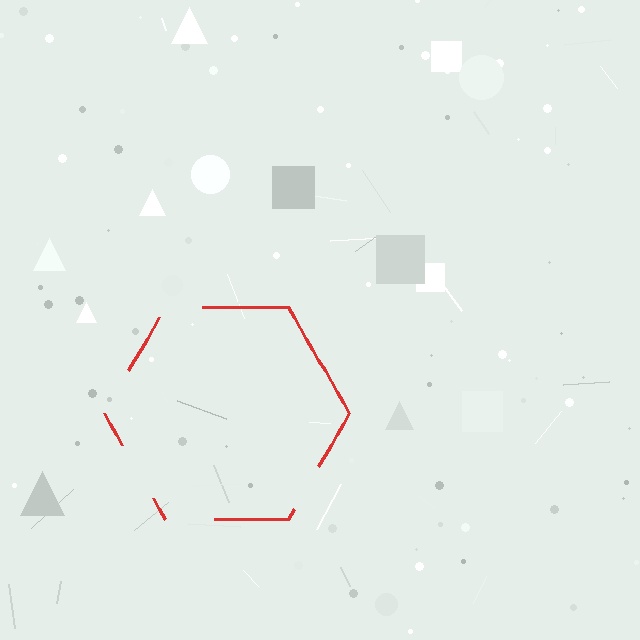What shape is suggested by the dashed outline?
The dashed outline suggests a hexagon.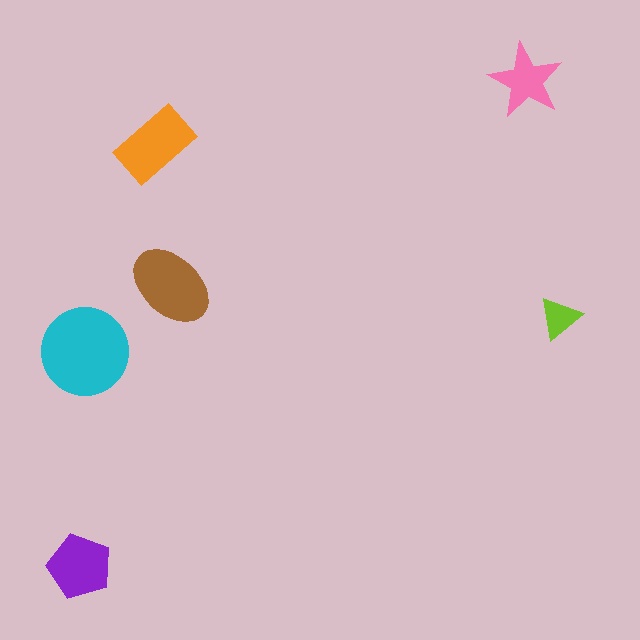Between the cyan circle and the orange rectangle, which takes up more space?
The cyan circle.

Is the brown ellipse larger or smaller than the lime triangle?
Larger.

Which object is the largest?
The cyan circle.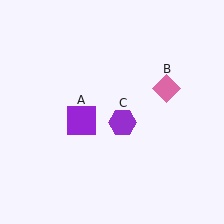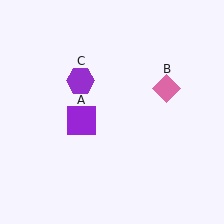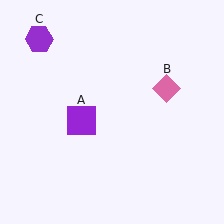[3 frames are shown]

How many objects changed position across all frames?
1 object changed position: purple hexagon (object C).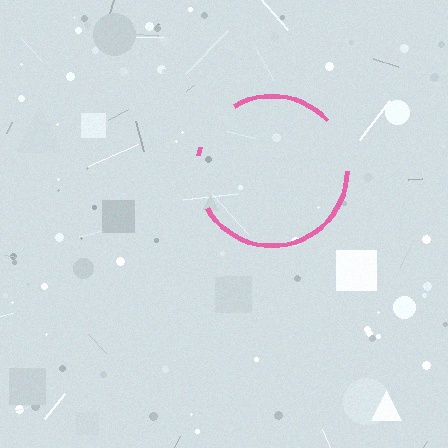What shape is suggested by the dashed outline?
The dashed outline suggests a circle.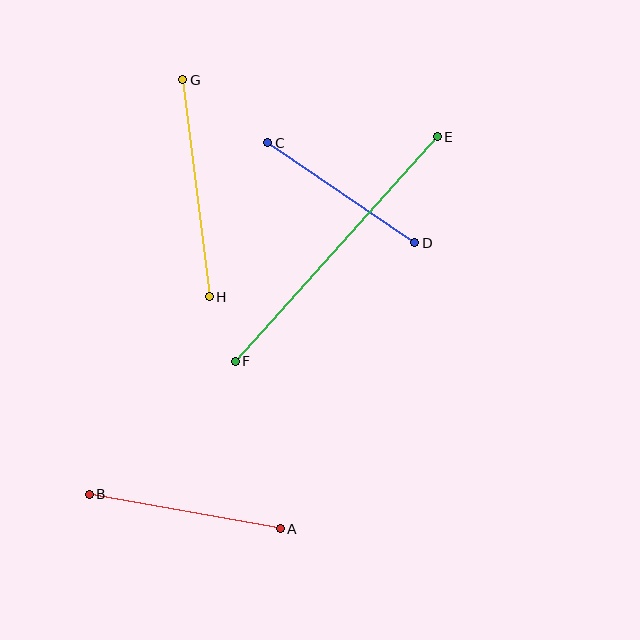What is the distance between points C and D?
The distance is approximately 178 pixels.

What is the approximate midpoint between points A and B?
The midpoint is at approximately (185, 512) pixels.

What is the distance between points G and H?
The distance is approximately 219 pixels.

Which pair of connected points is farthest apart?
Points E and F are farthest apart.